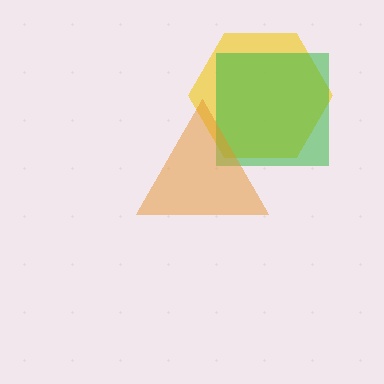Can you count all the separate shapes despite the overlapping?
Yes, there are 3 separate shapes.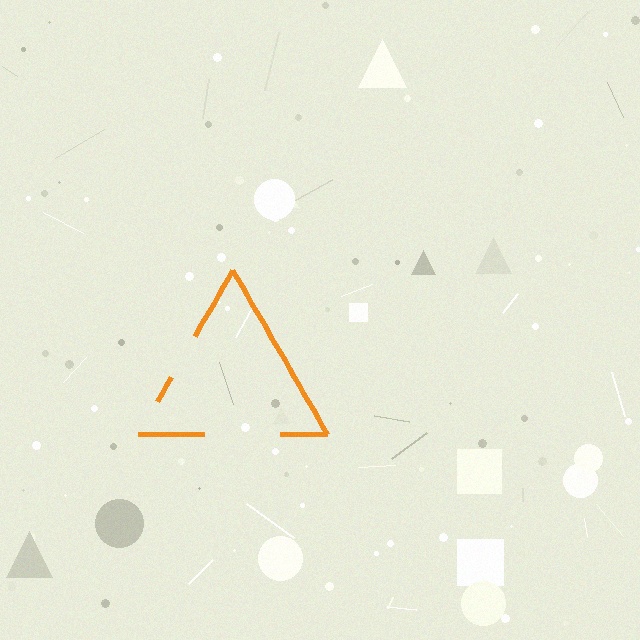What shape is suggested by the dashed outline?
The dashed outline suggests a triangle.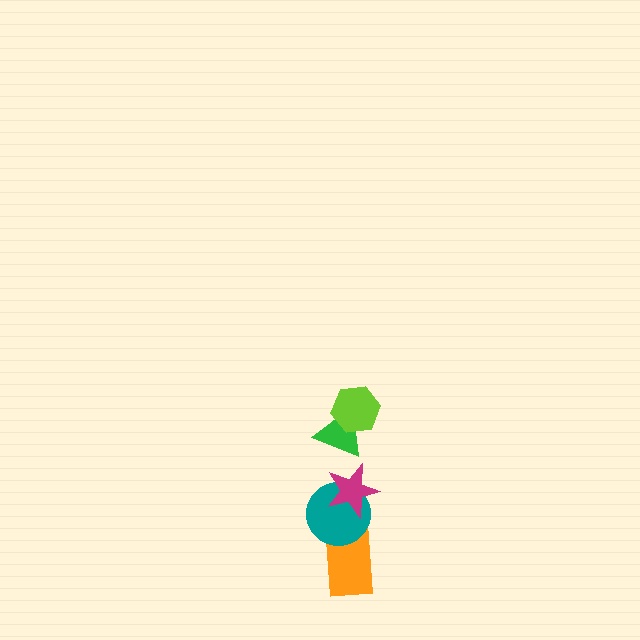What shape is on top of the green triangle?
The lime hexagon is on top of the green triangle.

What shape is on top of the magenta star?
The green triangle is on top of the magenta star.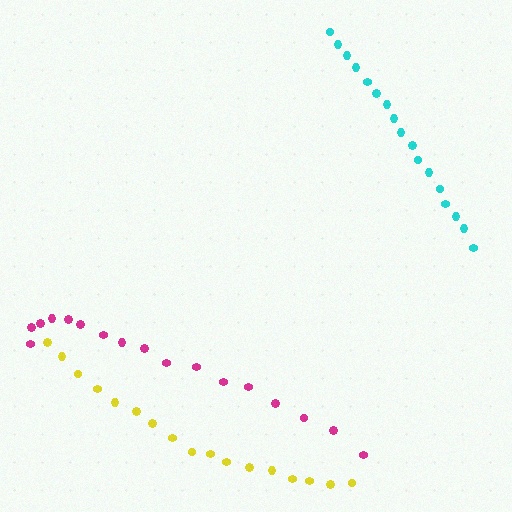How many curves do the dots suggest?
There are 3 distinct paths.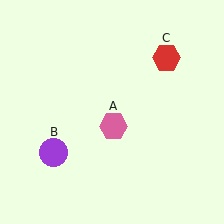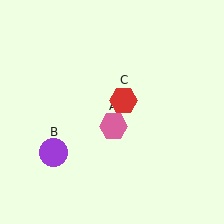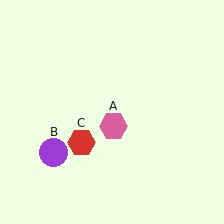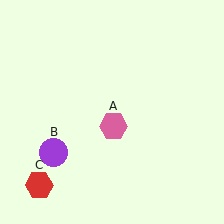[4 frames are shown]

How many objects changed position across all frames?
1 object changed position: red hexagon (object C).